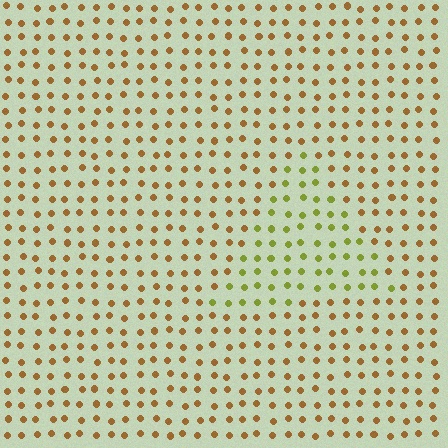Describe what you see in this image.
The image is filled with small brown elements in a uniform arrangement. A triangle-shaped region is visible where the elements are tinted to a slightly different hue, forming a subtle color boundary.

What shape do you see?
I see a triangle.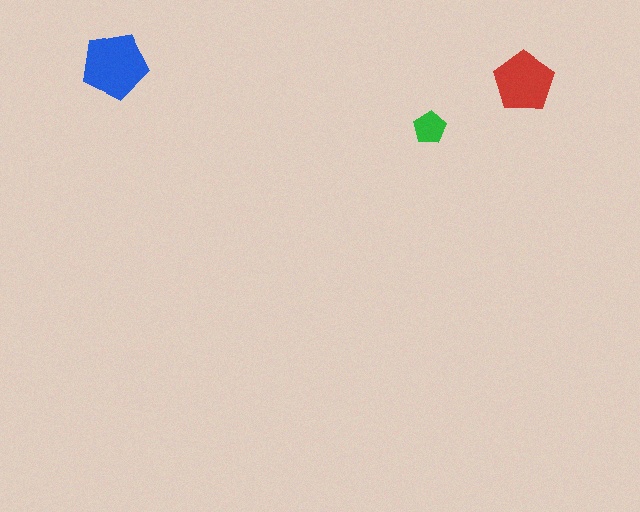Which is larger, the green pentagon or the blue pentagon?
The blue one.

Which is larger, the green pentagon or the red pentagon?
The red one.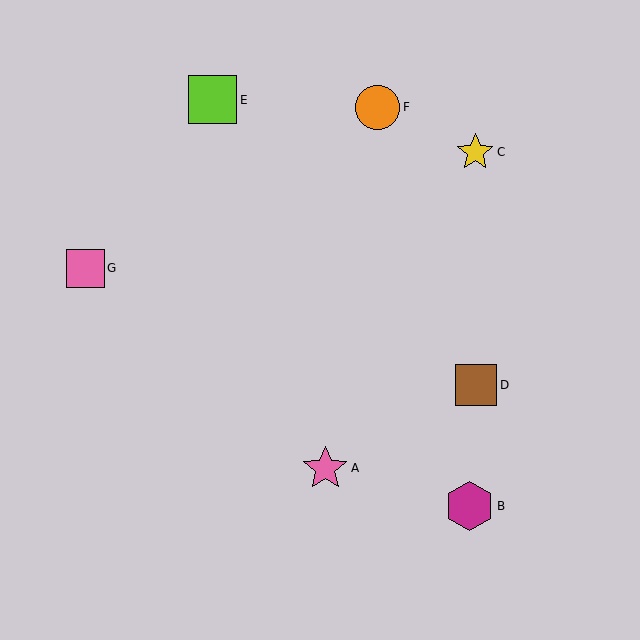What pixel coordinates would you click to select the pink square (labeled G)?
Click at (85, 268) to select the pink square G.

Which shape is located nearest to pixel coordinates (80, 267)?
The pink square (labeled G) at (85, 268) is nearest to that location.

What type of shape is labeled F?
Shape F is an orange circle.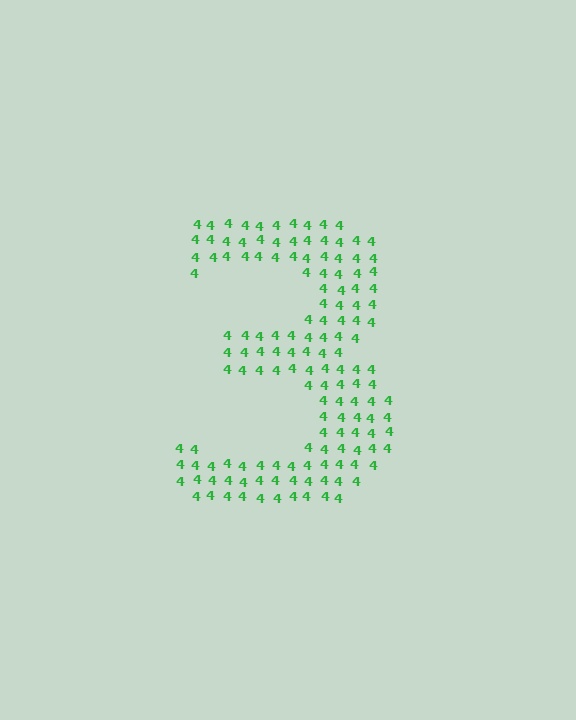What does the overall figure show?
The overall figure shows the digit 3.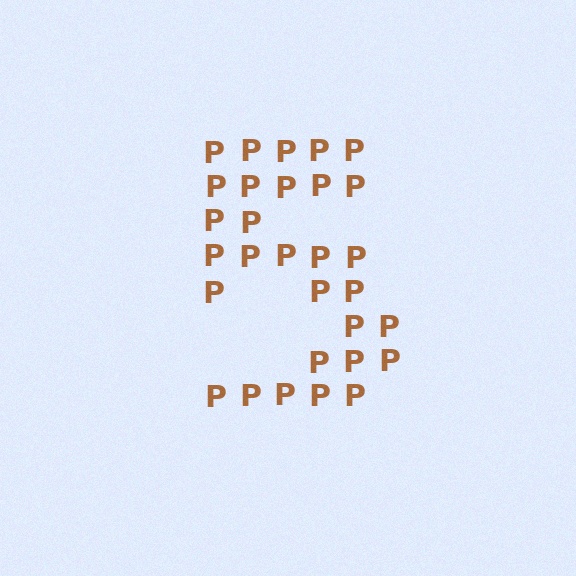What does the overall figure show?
The overall figure shows the digit 5.